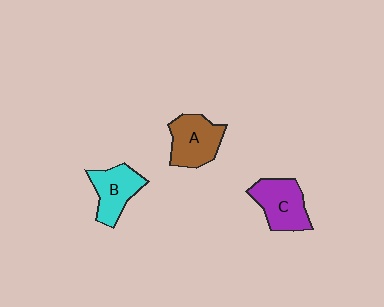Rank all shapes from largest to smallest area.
From largest to smallest: C (purple), A (brown), B (cyan).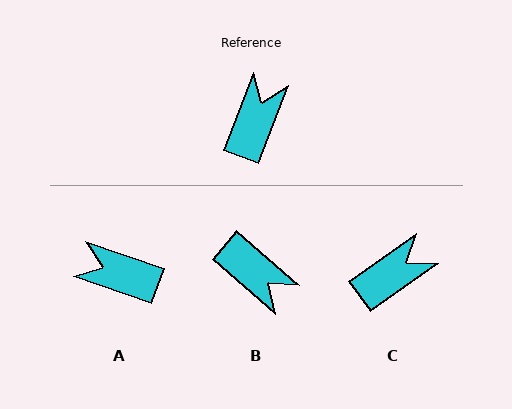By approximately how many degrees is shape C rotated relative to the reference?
Approximately 34 degrees clockwise.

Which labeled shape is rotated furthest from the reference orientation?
B, about 111 degrees away.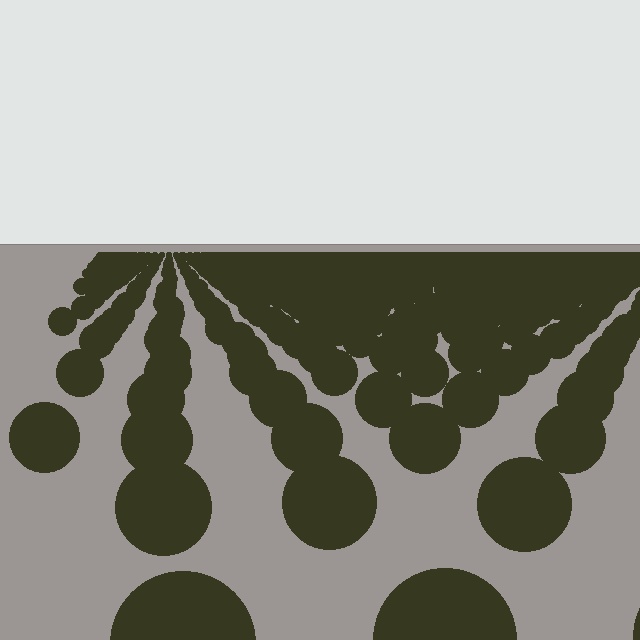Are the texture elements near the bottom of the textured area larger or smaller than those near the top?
Larger. Near the bottom, elements are closer to the viewer and appear at a bigger on-screen size.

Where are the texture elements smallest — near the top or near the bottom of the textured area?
Near the top.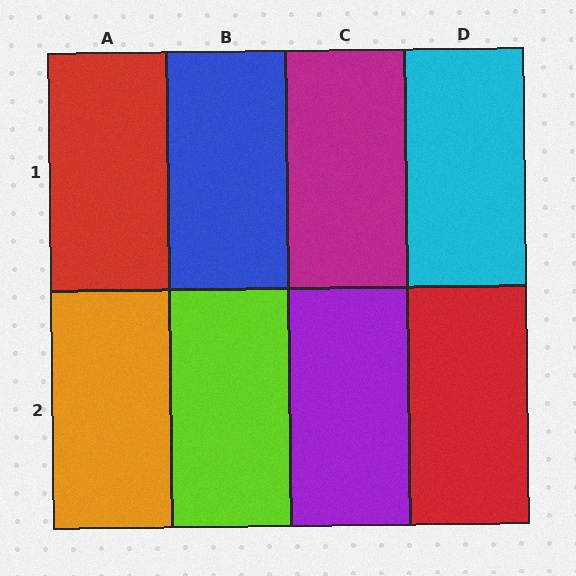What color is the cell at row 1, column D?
Cyan.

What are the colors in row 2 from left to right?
Orange, lime, purple, red.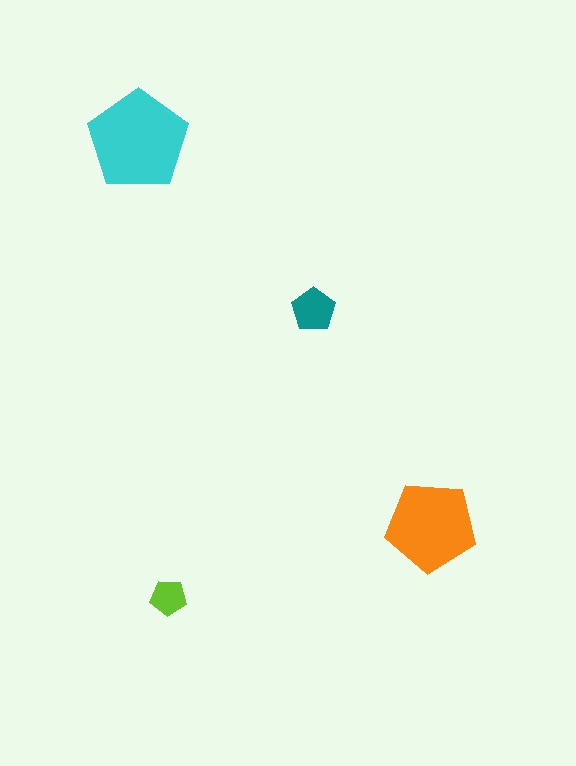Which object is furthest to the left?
The cyan pentagon is leftmost.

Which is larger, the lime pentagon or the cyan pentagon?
The cyan one.